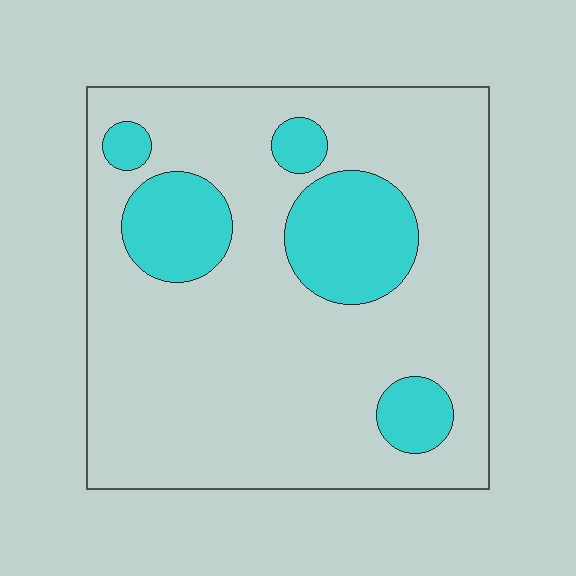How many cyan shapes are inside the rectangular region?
5.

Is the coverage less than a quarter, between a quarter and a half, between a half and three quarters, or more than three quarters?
Less than a quarter.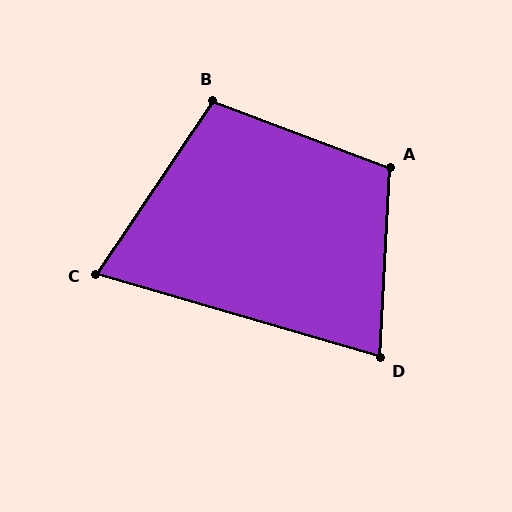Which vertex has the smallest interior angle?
C, at approximately 73 degrees.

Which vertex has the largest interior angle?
A, at approximately 107 degrees.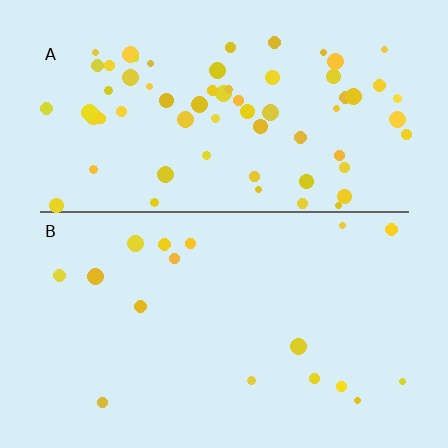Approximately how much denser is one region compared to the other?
Approximately 3.9× — region A over region B.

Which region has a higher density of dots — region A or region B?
A (the top).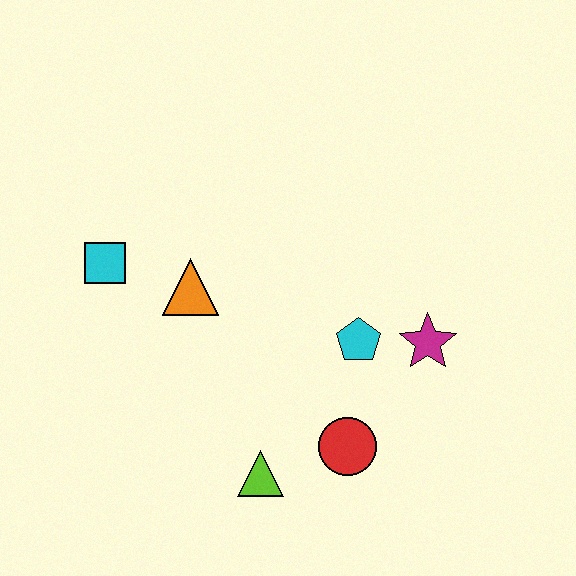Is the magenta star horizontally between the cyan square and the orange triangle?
No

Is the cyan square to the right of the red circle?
No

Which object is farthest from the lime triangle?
The cyan square is farthest from the lime triangle.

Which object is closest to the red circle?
The lime triangle is closest to the red circle.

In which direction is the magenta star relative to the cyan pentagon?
The magenta star is to the right of the cyan pentagon.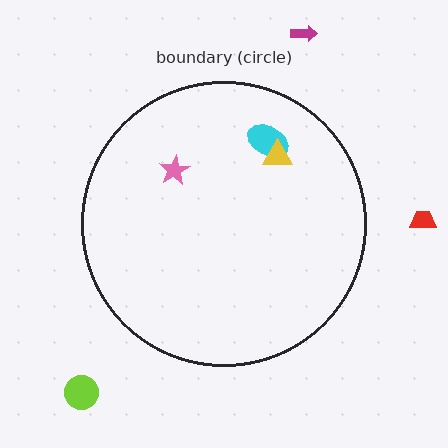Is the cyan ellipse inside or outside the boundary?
Inside.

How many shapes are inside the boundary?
3 inside, 3 outside.